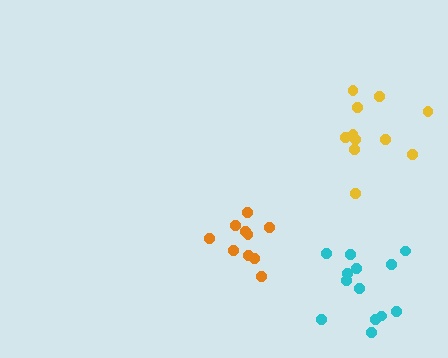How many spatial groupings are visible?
There are 3 spatial groupings.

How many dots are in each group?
Group 1: 11 dots, Group 2: 10 dots, Group 3: 13 dots (34 total).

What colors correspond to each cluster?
The clusters are colored: yellow, orange, cyan.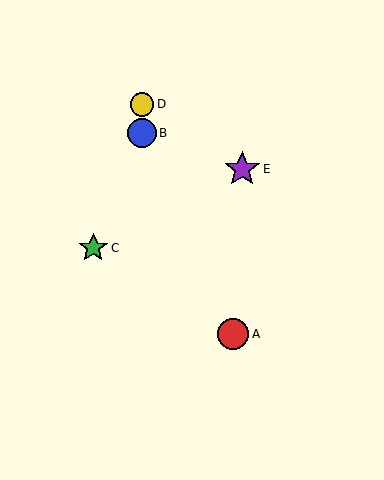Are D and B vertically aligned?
Yes, both are at x≈142.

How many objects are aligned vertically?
2 objects (B, D) are aligned vertically.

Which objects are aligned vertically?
Objects B, D are aligned vertically.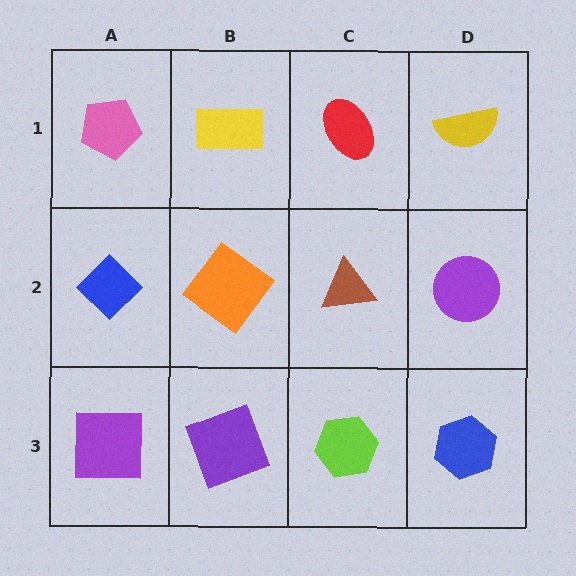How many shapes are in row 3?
4 shapes.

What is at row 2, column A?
A blue diamond.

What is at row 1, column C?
A red ellipse.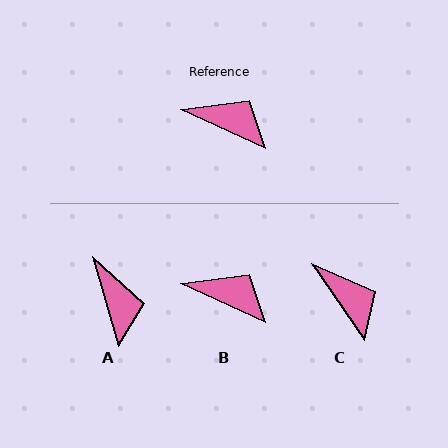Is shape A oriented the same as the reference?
No, it is off by about 49 degrees.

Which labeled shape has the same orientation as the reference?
B.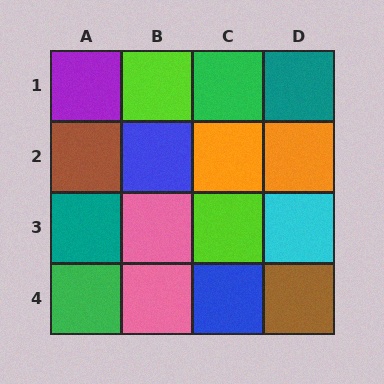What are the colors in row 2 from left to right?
Brown, blue, orange, orange.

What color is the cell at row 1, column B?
Lime.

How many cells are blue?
2 cells are blue.